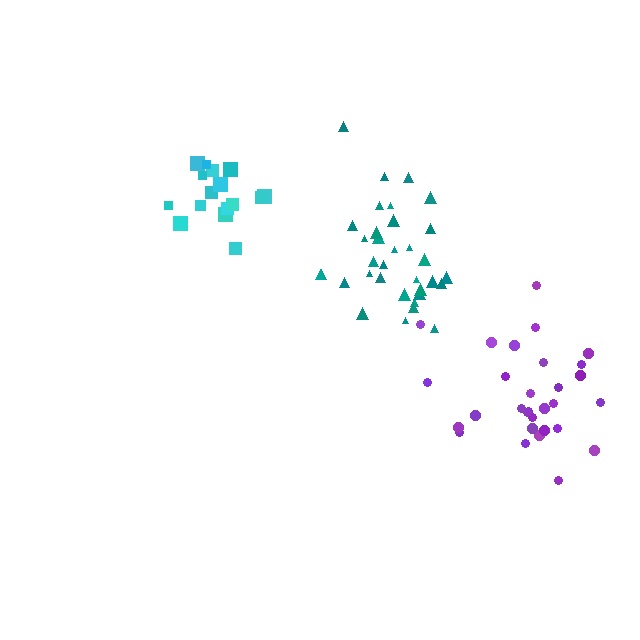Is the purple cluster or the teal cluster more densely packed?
Teal.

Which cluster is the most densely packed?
Cyan.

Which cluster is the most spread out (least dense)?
Purple.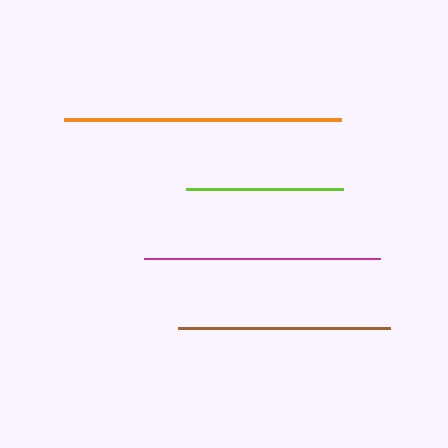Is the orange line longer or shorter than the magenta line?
The orange line is longer than the magenta line.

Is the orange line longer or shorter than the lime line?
The orange line is longer than the lime line.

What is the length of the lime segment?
The lime segment is approximately 157 pixels long.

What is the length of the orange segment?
The orange segment is approximately 277 pixels long.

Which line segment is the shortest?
The lime line is the shortest at approximately 157 pixels.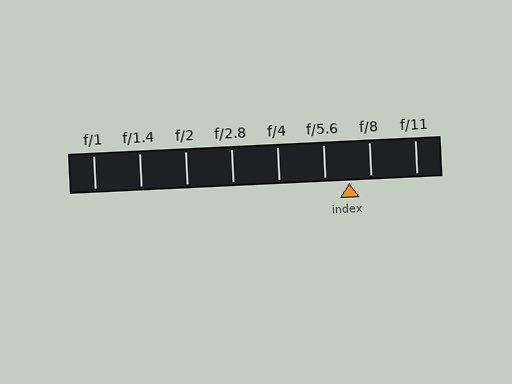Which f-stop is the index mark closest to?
The index mark is closest to f/8.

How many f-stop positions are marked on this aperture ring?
There are 8 f-stop positions marked.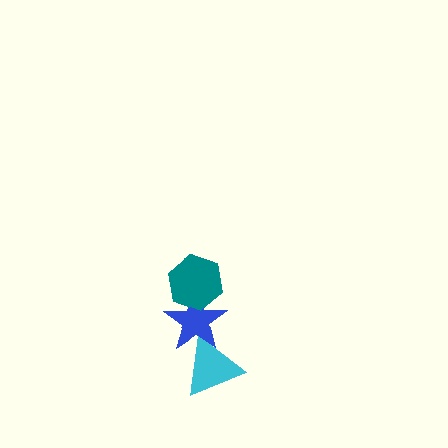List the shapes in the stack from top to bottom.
From top to bottom: the teal hexagon, the blue star, the cyan triangle.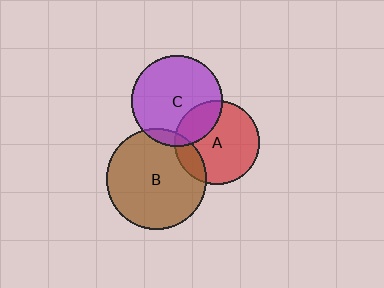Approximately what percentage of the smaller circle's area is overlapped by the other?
Approximately 10%.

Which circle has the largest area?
Circle B (brown).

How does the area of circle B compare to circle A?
Approximately 1.4 times.